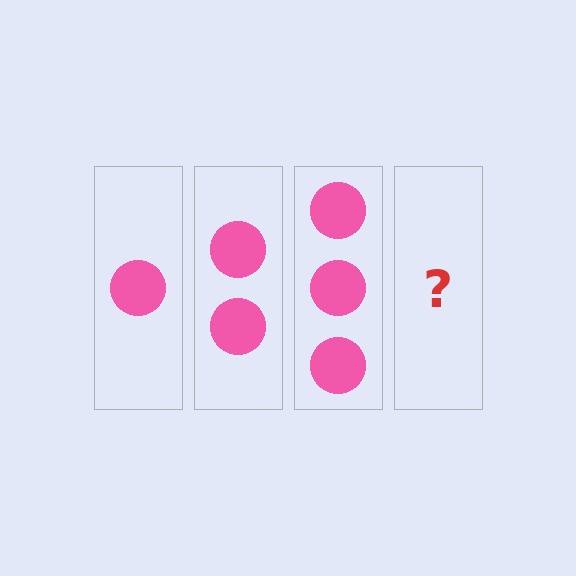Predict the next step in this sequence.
The next step is 4 circles.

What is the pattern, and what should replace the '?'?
The pattern is that each step adds one more circle. The '?' should be 4 circles.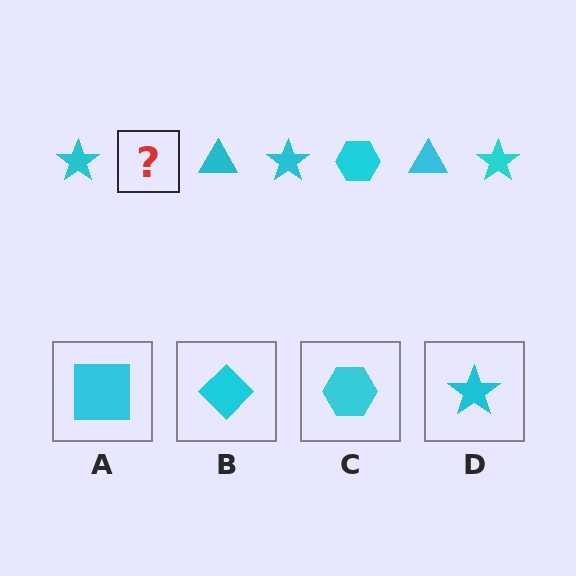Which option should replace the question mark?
Option C.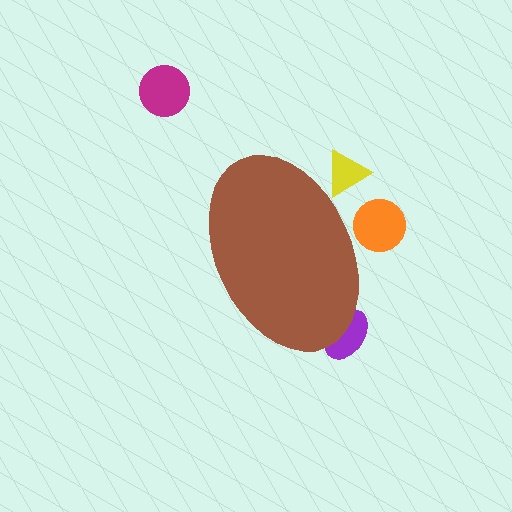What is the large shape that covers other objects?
A brown ellipse.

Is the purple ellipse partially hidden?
Yes, the purple ellipse is partially hidden behind the brown ellipse.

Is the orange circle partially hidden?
Yes, the orange circle is partially hidden behind the brown ellipse.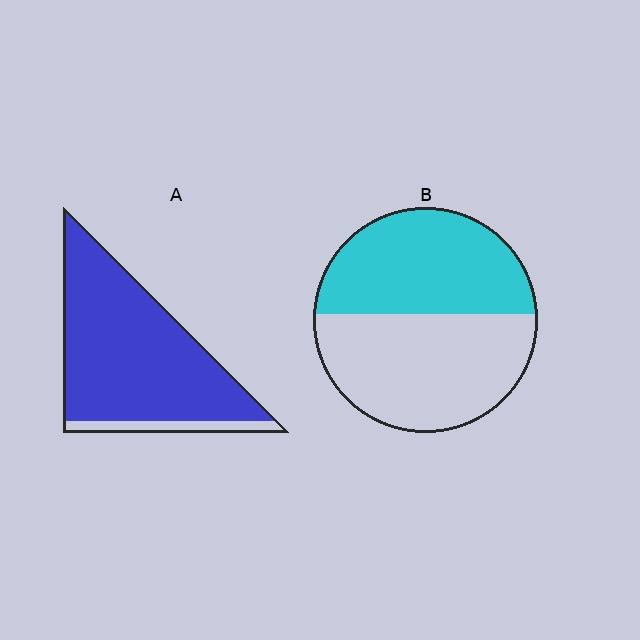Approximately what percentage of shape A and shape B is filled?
A is approximately 90% and B is approximately 45%.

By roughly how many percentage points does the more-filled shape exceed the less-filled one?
By roughly 45 percentage points (A over B).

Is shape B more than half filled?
Roughly half.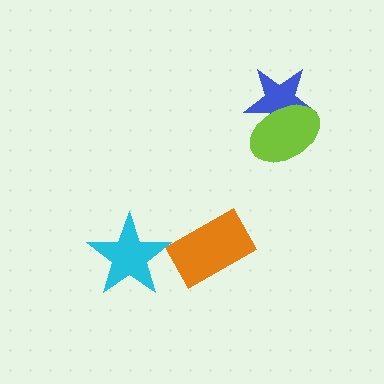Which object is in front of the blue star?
The lime ellipse is in front of the blue star.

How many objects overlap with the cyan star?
0 objects overlap with the cyan star.